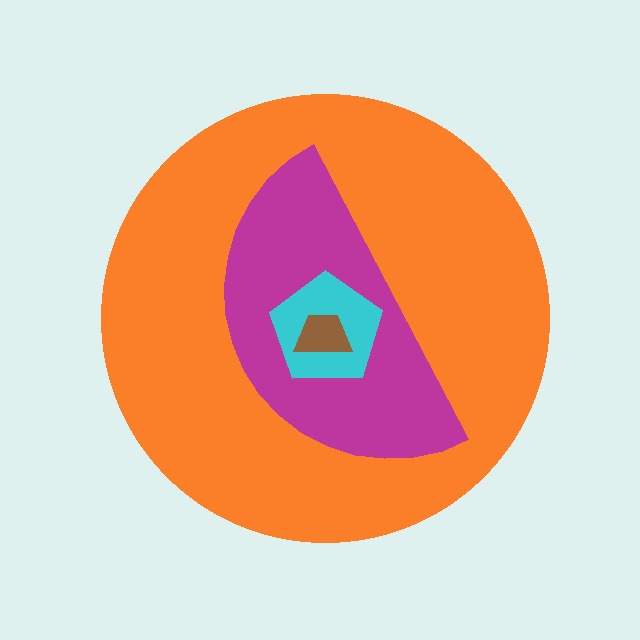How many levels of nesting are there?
4.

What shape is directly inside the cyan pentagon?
The brown trapezoid.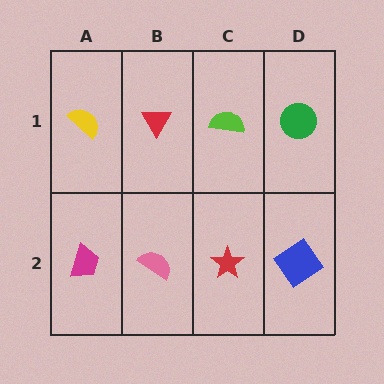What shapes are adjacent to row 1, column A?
A magenta trapezoid (row 2, column A), a red triangle (row 1, column B).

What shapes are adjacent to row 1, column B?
A pink semicircle (row 2, column B), a yellow semicircle (row 1, column A), a lime semicircle (row 1, column C).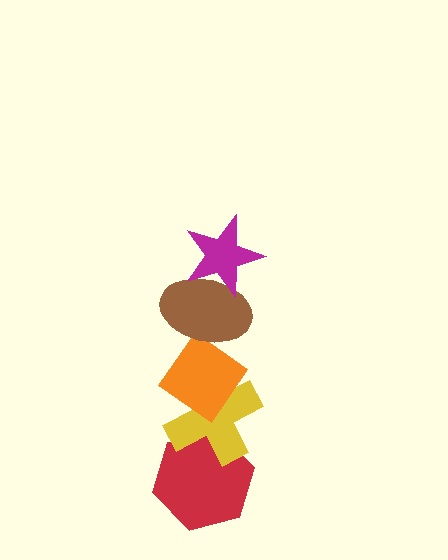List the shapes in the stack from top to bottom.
From top to bottom: the magenta star, the brown ellipse, the orange diamond, the yellow cross, the red hexagon.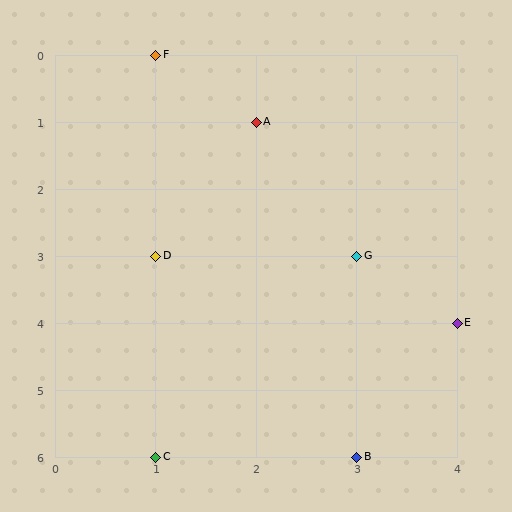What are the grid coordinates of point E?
Point E is at grid coordinates (4, 4).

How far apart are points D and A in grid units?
Points D and A are 1 column and 2 rows apart (about 2.2 grid units diagonally).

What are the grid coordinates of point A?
Point A is at grid coordinates (2, 1).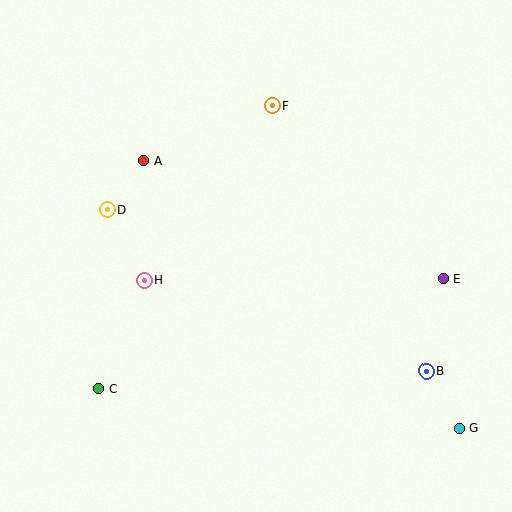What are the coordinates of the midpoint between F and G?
The midpoint between F and G is at (366, 267).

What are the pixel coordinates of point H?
Point H is at (144, 280).